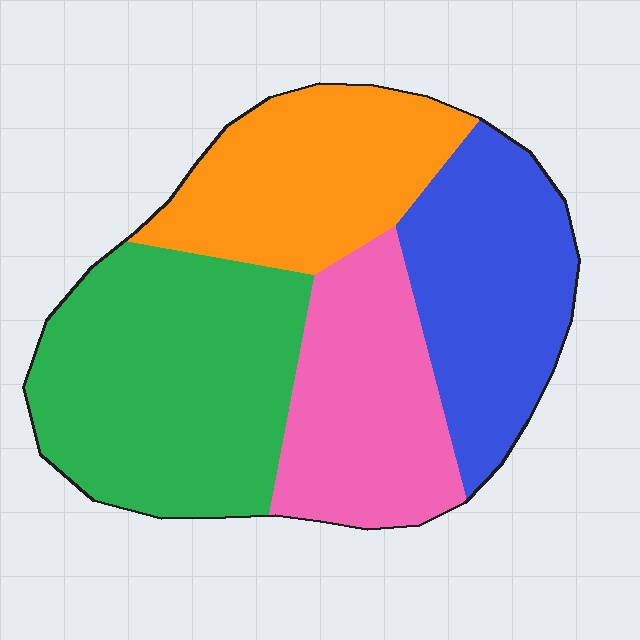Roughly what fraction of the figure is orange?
Orange takes up about one fifth (1/5) of the figure.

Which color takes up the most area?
Green, at roughly 35%.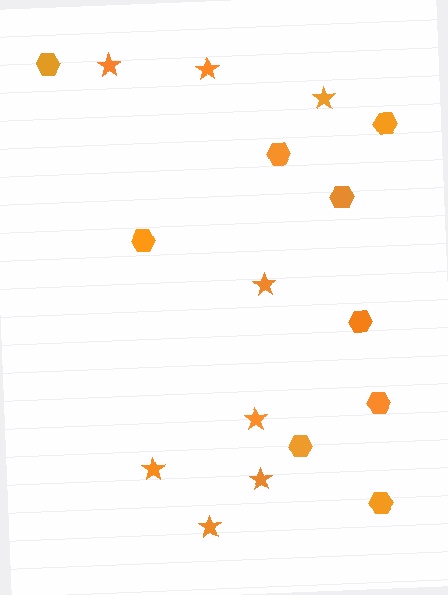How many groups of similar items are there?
There are 2 groups: one group of hexagons (9) and one group of stars (8).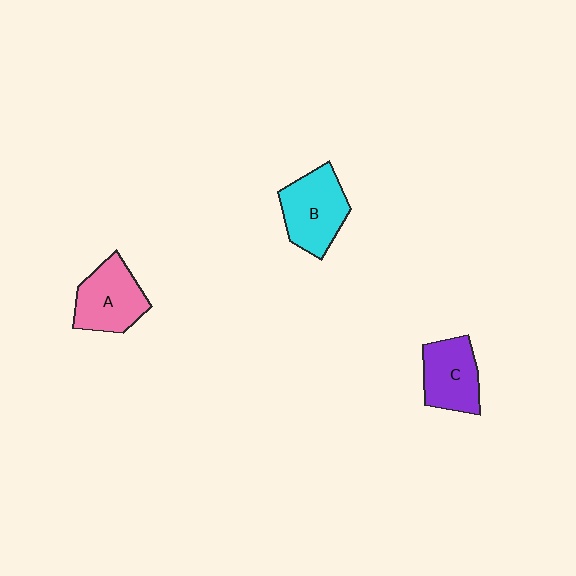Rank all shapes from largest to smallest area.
From largest to smallest: B (cyan), A (pink), C (purple).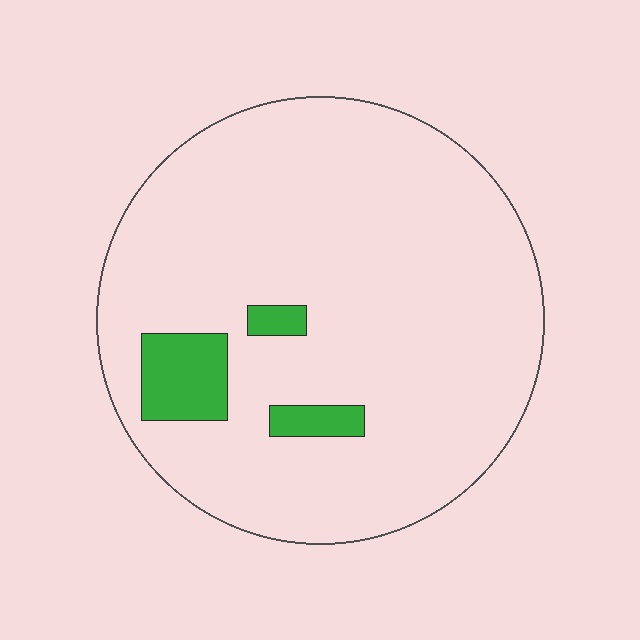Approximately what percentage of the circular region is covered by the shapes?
Approximately 10%.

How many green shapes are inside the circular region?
3.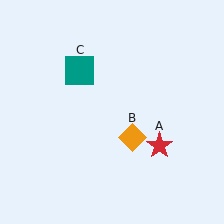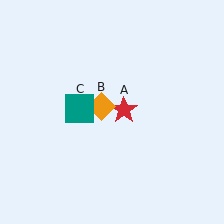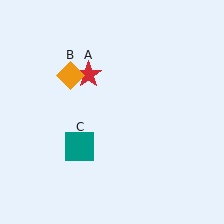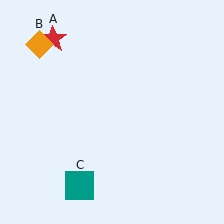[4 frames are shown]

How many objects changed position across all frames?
3 objects changed position: red star (object A), orange diamond (object B), teal square (object C).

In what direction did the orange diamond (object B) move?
The orange diamond (object B) moved up and to the left.